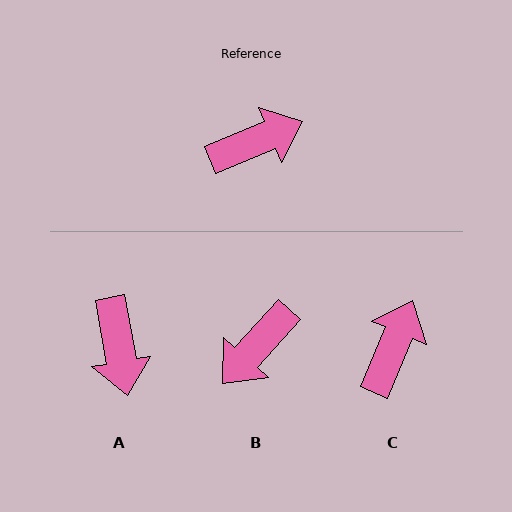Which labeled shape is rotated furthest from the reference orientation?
B, about 155 degrees away.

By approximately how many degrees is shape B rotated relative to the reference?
Approximately 155 degrees clockwise.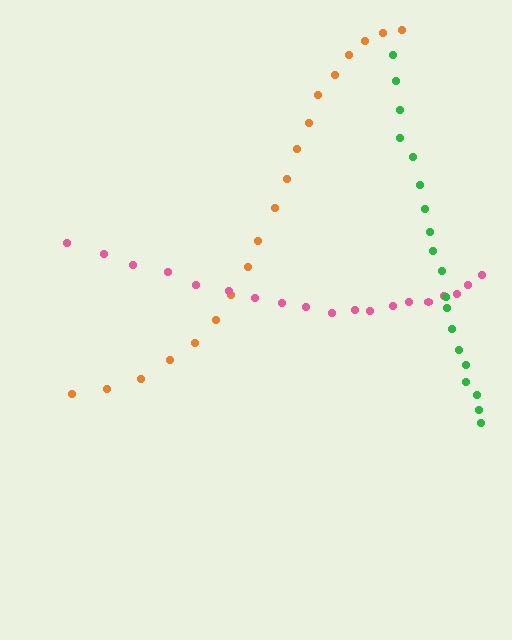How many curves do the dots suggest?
There are 3 distinct paths.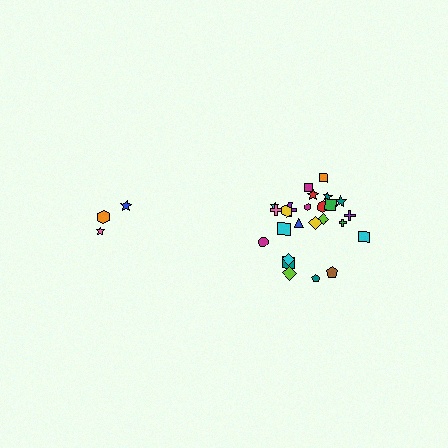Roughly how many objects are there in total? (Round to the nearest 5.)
Roughly 30 objects in total.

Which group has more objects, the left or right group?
The right group.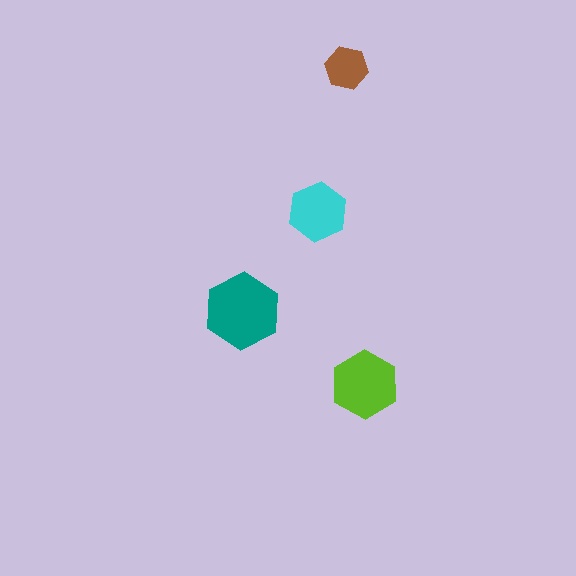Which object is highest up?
The brown hexagon is topmost.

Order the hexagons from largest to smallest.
the teal one, the lime one, the cyan one, the brown one.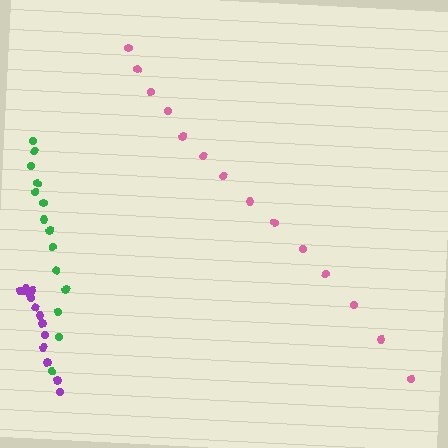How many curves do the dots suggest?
There are 3 distinct paths.